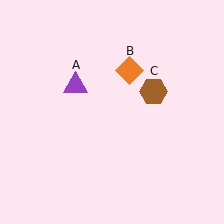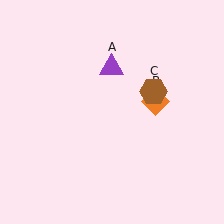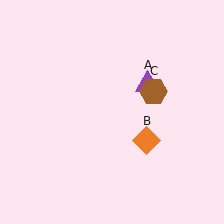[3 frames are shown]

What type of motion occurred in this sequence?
The purple triangle (object A), orange diamond (object B) rotated clockwise around the center of the scene.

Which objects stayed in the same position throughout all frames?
Brown hexagon (object C) remained stationary.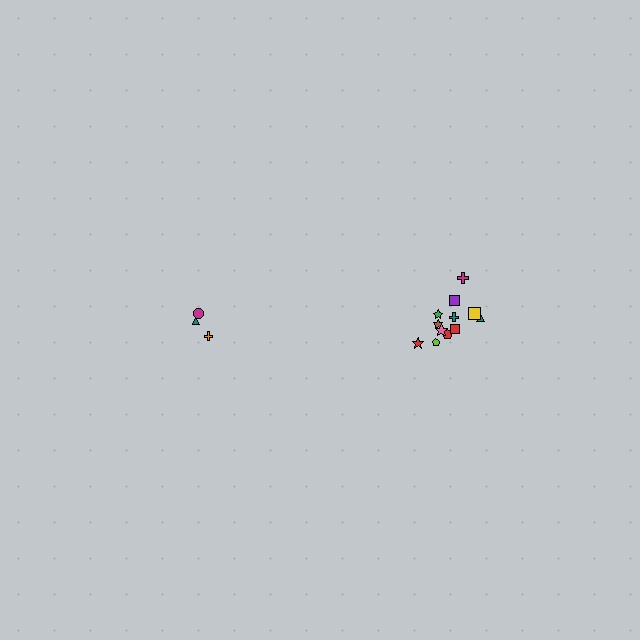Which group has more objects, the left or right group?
The right group.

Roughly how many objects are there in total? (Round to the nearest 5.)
Roughly 15 objects in total.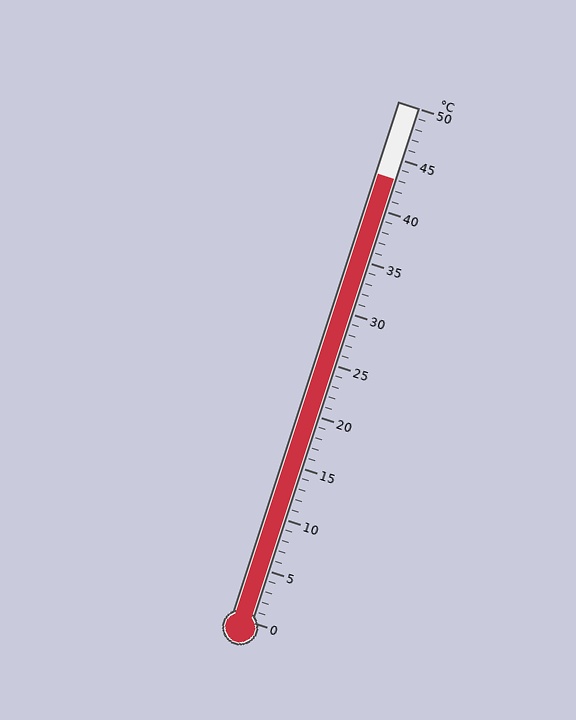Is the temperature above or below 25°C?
The temperature is above 25°C.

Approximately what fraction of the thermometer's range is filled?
The thermometer is filled to approximately 85% of its range.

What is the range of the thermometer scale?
The thermometer scale ranges from 0°C to 50°C.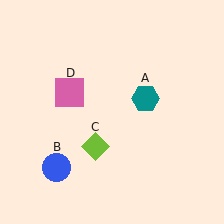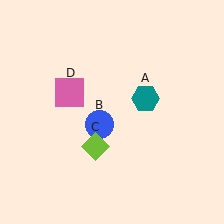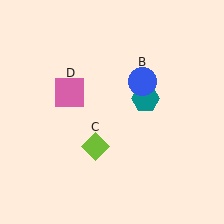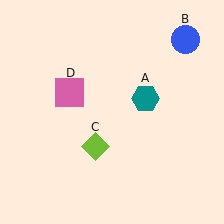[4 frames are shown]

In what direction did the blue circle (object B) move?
The blue circle (object B) moved up and to the right.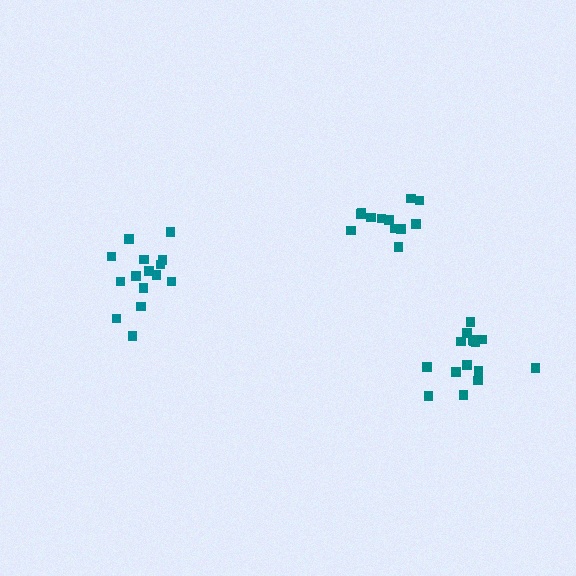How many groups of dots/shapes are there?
There are 3 groups.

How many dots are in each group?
Group 1: 12 dots, Group 2: 15 dots, Group 3: 15 dots (42 total).